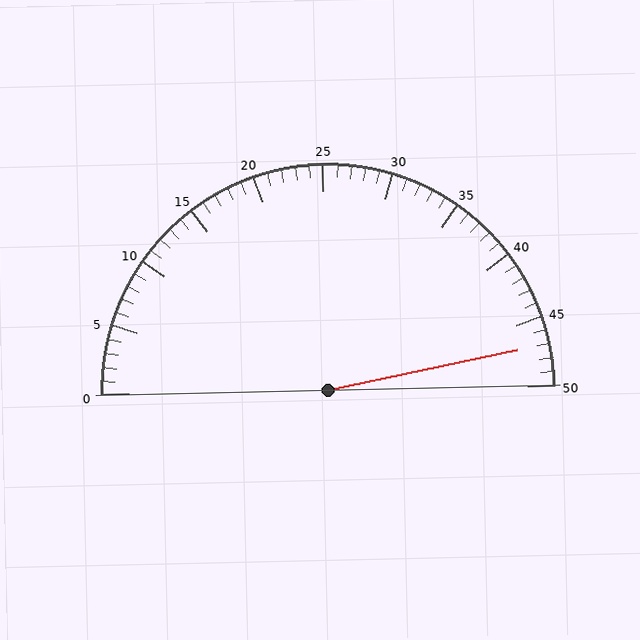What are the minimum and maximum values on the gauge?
The gauge ranges from 0 to 50.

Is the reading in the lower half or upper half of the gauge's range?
The reading is in the upper half of the range (0 to 50).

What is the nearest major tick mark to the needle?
The nearest major tick mark is 45.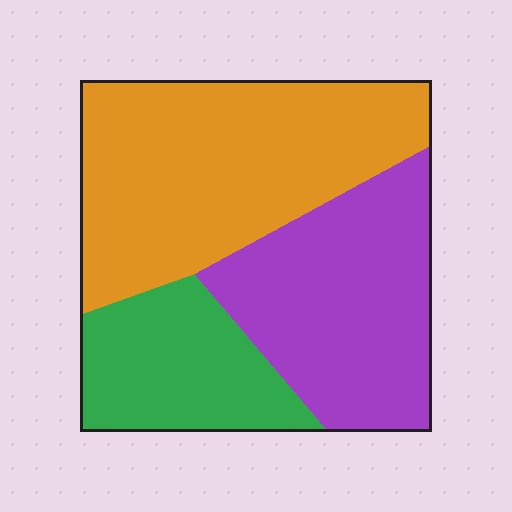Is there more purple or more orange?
Orange.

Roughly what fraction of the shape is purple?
Purple takes up between a third and a half of the shape.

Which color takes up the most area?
Orange, at roughly 45%.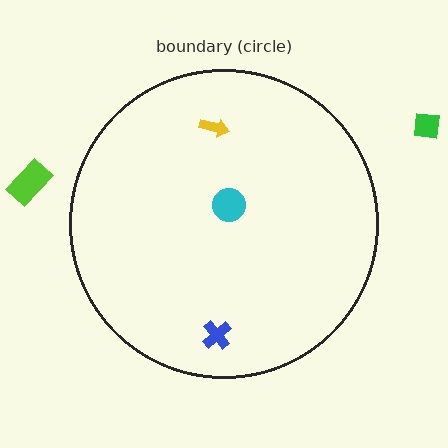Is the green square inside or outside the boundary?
Outside.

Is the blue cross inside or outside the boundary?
Inside.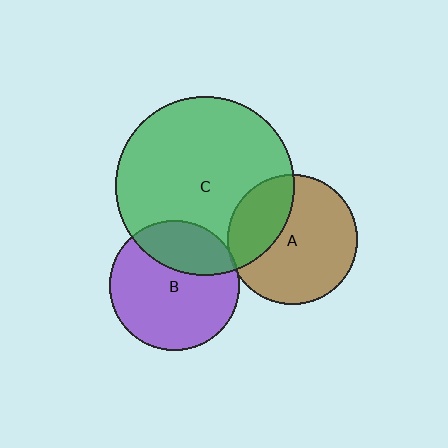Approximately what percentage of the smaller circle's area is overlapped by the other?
Approximately 30%.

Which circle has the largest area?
Circle C (green).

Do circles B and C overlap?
Yes.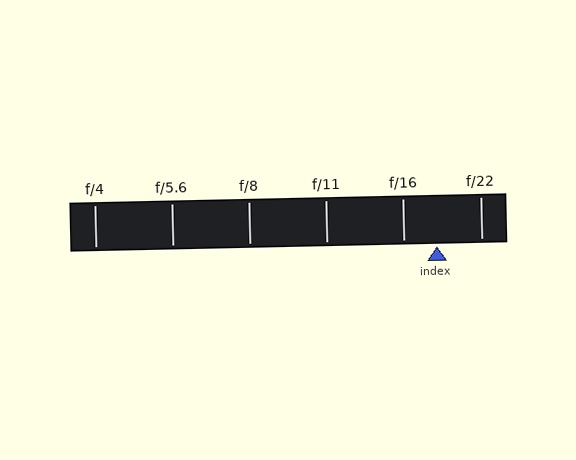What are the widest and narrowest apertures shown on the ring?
The widest aperture shown is f/4 and the narrowest is f/22.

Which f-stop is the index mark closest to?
The index mark is closest to f/16.